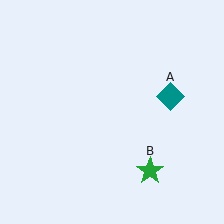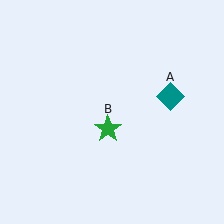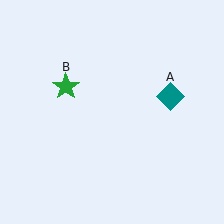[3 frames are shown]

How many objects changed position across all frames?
1 object changed position: green star (object B).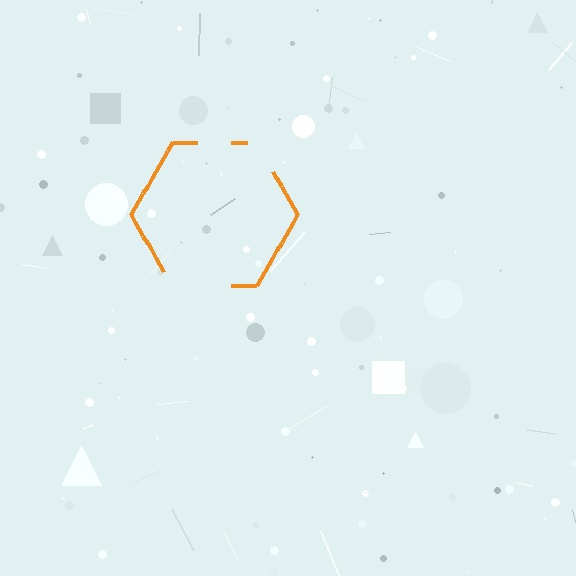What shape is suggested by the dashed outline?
The dashed outline suggests a hexagon.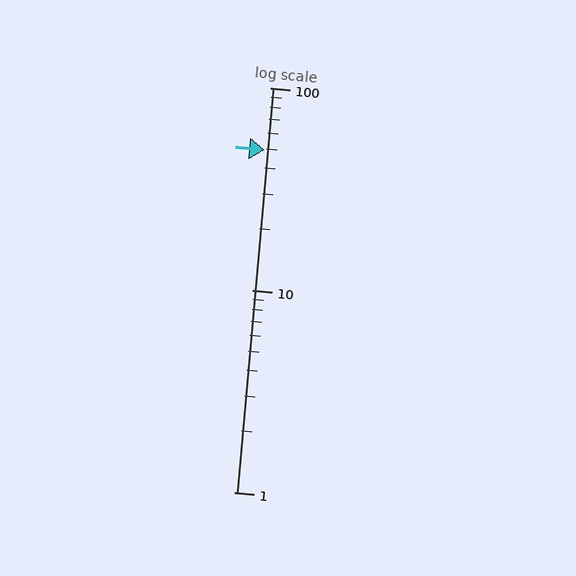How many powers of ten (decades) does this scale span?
The scale spans 2 decades, from 1 to 100.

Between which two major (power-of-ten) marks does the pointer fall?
The pointer is between 10 and 100.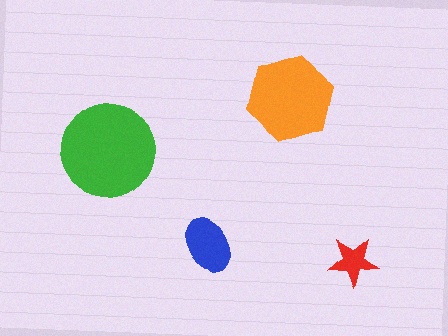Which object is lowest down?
The red star is bottommost.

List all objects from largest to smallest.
The green circle, the orange hexagon, the blue ellipse, the red star.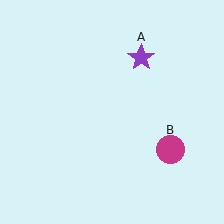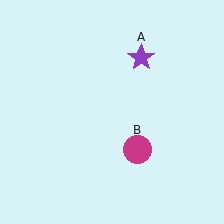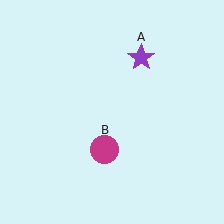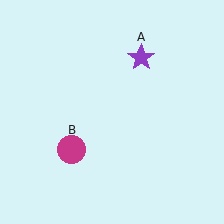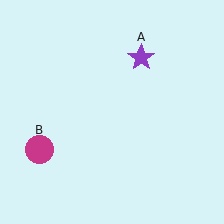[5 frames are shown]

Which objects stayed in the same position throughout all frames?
Purple star (object A) remained stationary.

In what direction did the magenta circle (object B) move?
The magenta circle (object B) moved left.